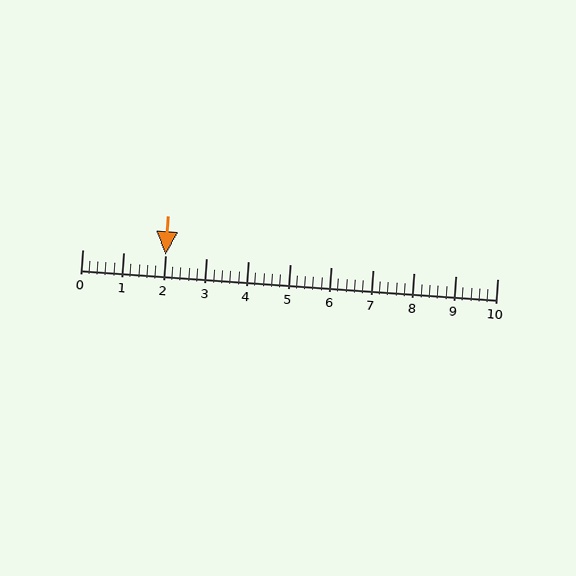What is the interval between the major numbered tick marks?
The major tick marks are spaced 1 units apart.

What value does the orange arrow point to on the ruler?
The orange arrow points to approximately 2.0.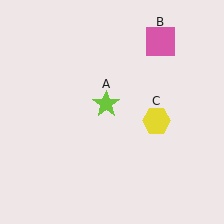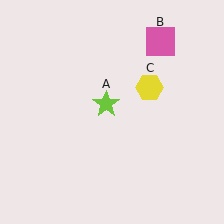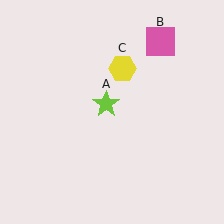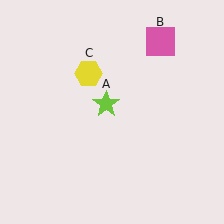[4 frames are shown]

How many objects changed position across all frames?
1 object changed position: yellow hexagon (object C).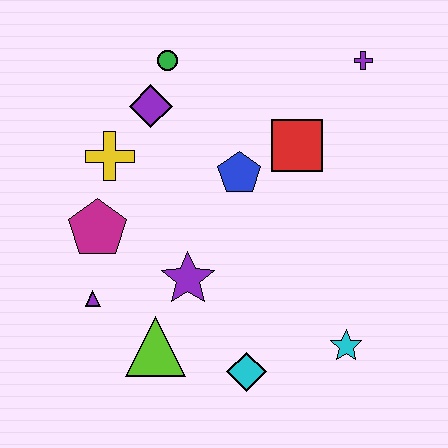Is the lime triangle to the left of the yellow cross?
No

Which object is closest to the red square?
The blue pentagon is closest to the red square.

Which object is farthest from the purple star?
The purple cross is farthest from the purple star.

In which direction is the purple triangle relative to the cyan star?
The purple triangle is to the left of the cyan star.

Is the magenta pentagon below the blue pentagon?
Yes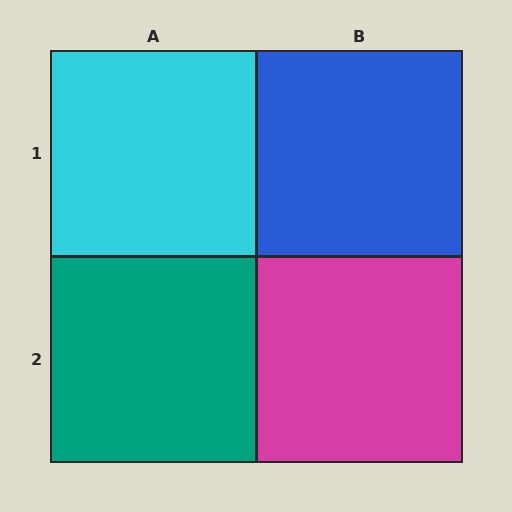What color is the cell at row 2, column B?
Magenta.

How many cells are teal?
1 cell is teal.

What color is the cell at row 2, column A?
Teal.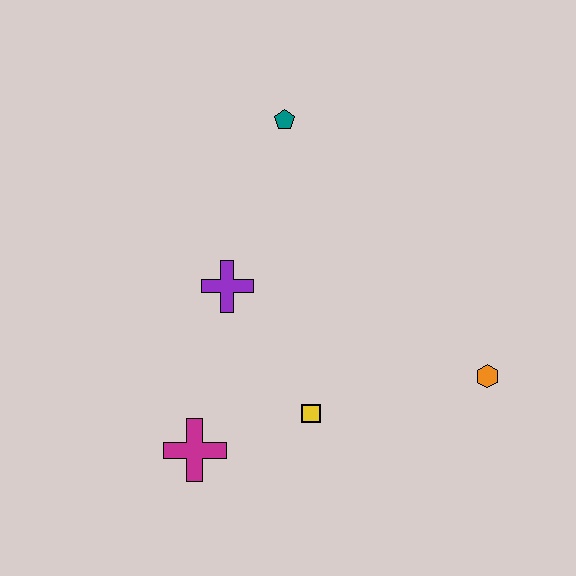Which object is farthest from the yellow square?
The teal pentagon is farthest from the yellow square.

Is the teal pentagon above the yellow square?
Yes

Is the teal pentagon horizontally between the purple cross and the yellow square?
Yes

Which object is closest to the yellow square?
The magenta cross is closest to the yellow square.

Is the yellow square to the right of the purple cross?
Yes